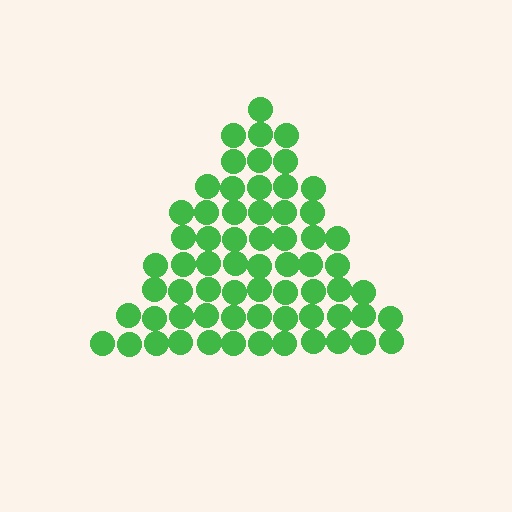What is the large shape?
The large shape is a triangle.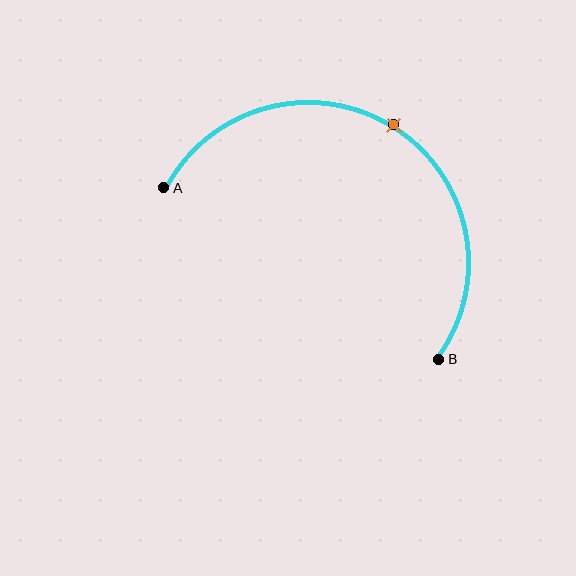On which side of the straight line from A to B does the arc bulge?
The arc bulges above the straight line connecting A and B.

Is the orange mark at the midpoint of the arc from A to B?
Yes. The orange mark lies on the arc at equal arc-length from both A and B — it is the arc midpoint.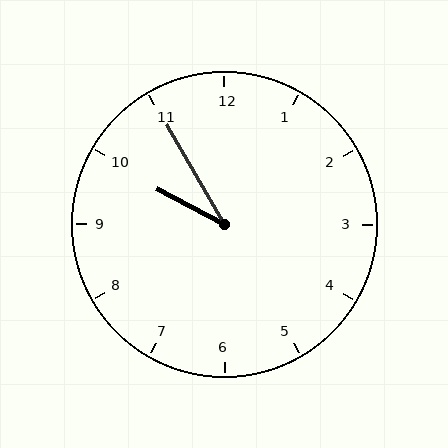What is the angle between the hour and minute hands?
Approximately 32 degrees.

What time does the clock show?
9:55.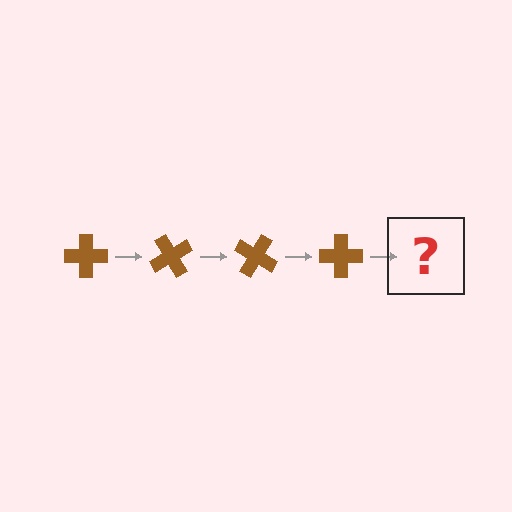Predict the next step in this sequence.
The next step is a brown cross rotated 240 degrees.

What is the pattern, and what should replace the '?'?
The pattern is that the cross rotates 60 degrees each step. The '?' should be a brown cross rotated 240 degrees.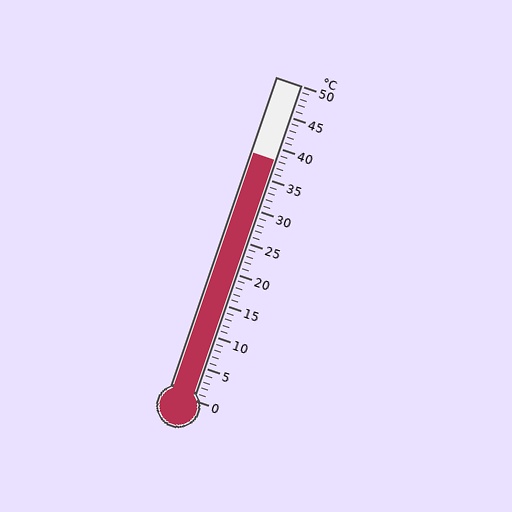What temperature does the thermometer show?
The thermometer shows approximately 38°C.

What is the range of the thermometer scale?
The thermometer scale ranges from 0°C to 50°C.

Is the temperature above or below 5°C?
The temperature is above 5°C.